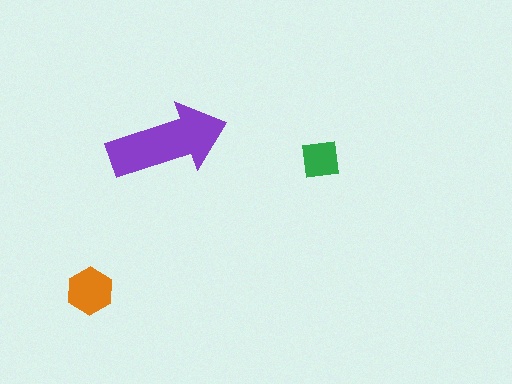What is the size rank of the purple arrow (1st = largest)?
1st.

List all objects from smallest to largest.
The green square, the orange hexagon, the purple arrow.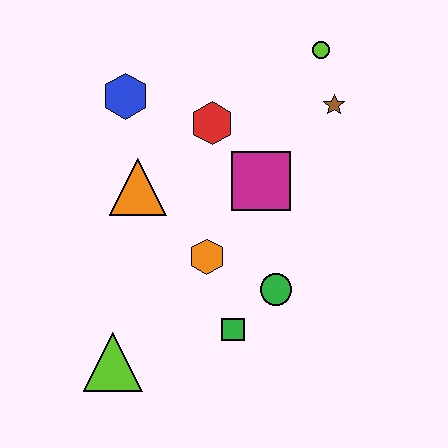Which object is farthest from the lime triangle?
The lime circle is farthest from the lime triangle.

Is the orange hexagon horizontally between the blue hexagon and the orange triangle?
No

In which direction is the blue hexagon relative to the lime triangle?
The blue hexagon is above the lime triangle.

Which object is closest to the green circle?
The green square is closest to the green circle.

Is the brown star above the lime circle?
No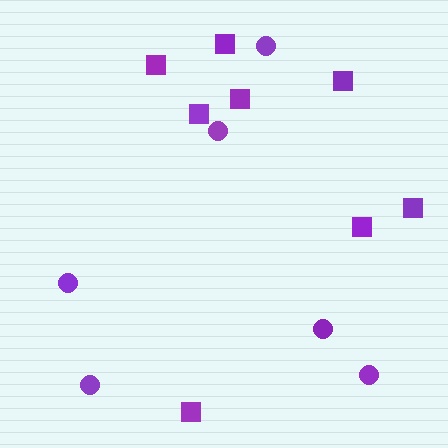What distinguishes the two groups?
There are 2 groups: one group of circles (6) and one group of squares (8).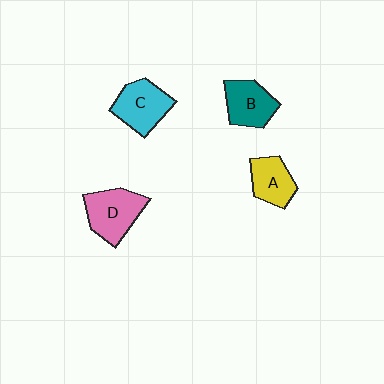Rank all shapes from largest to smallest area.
From largest to smallest: D (pink), C (cyan), B (teal), A (yellow).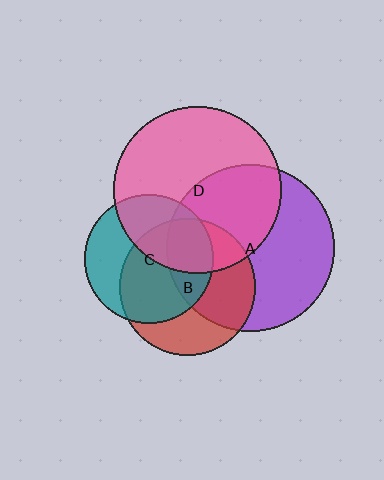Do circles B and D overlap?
Yes.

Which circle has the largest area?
Circle A (purple).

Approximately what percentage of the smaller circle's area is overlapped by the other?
Approximately 30%.